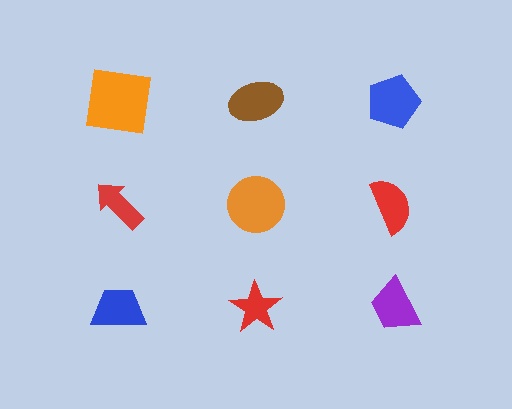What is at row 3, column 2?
A red star.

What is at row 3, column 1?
A blue trapezoid.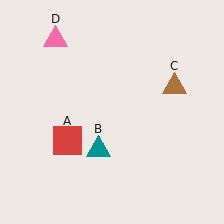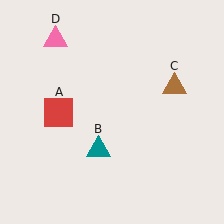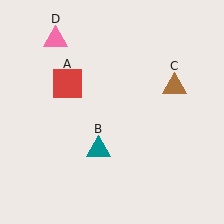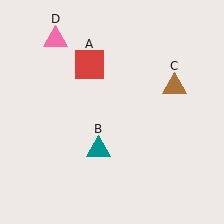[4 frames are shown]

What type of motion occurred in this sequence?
The red square (object A) rotated clockwise around the center of the scene.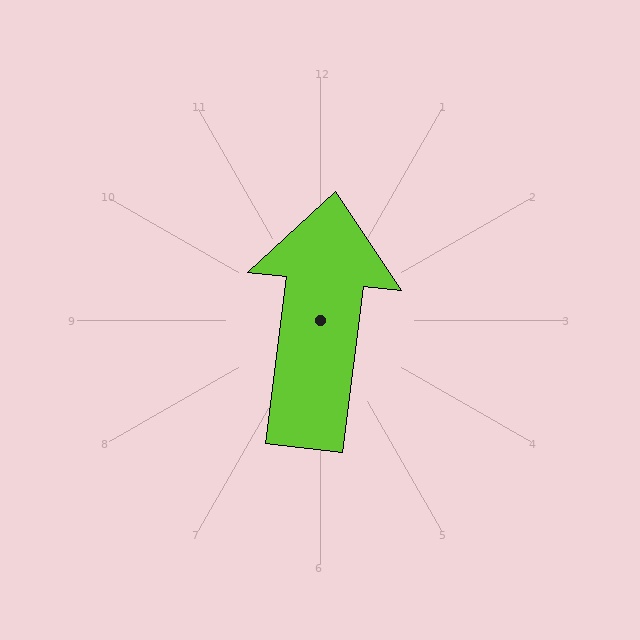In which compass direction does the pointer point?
North.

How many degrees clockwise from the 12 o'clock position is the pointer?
Approximately 7 degrees.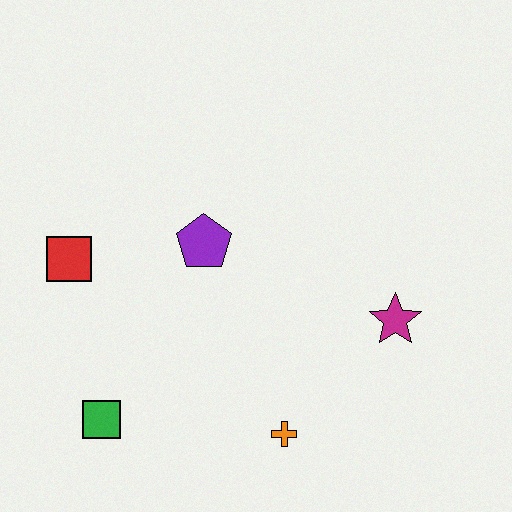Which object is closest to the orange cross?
The magenta star is closest to the orange cross.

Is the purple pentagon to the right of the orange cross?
No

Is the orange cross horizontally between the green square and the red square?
No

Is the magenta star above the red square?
No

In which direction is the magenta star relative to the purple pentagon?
The magenta star is to the right of the purple pentagon.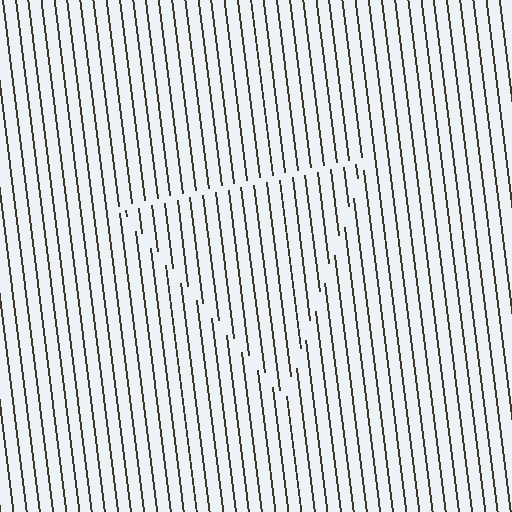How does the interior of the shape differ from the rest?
The interior of the shape contains the same grating, shifted by half a period — the contour is defined by the phase discontinuity where line-ends from the inner and outer gratings abut.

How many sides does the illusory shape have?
3 sides — the line-ends trace a triangle.